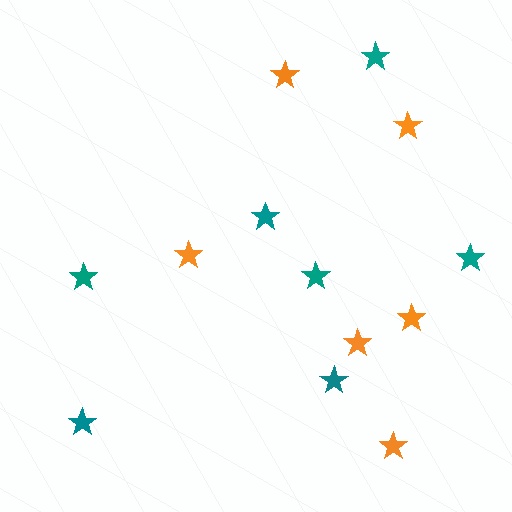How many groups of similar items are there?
There are 2 groups: one group of orange stars (6) and one group of teal stars (7).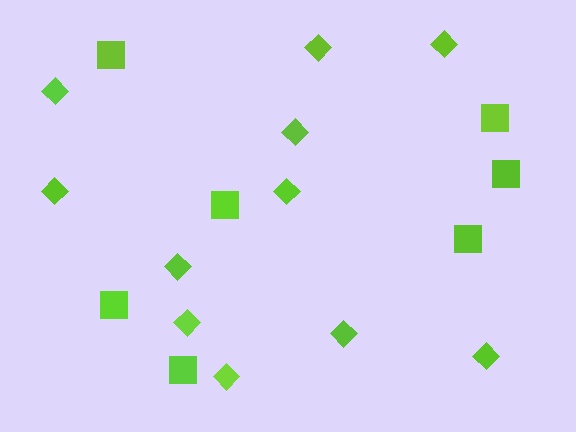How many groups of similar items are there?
There are 2 groups: one group of diamonds (11) and one group of squares (7).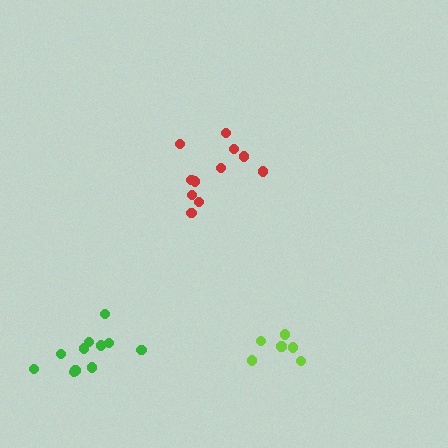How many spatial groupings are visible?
There are 3 spatial groupings.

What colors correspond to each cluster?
The clusters are colored: green, red, lime.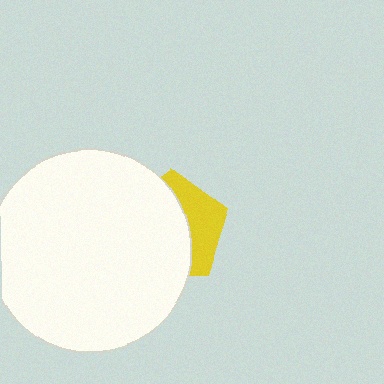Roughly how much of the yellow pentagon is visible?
A small part of it is visible (roughly 36%).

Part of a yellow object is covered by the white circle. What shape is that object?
It is a pentagon.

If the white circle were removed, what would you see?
You would see the complete yellow pentagon.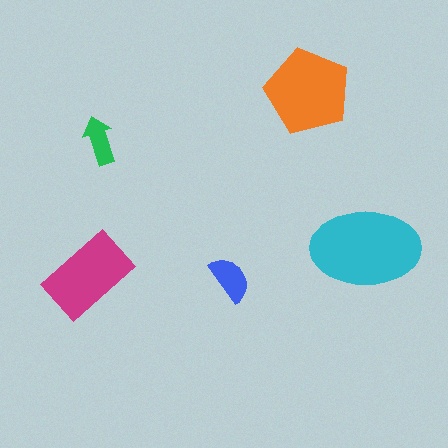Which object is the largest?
The cyan ellipse.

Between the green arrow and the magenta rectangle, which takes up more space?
The magenta rectangle.